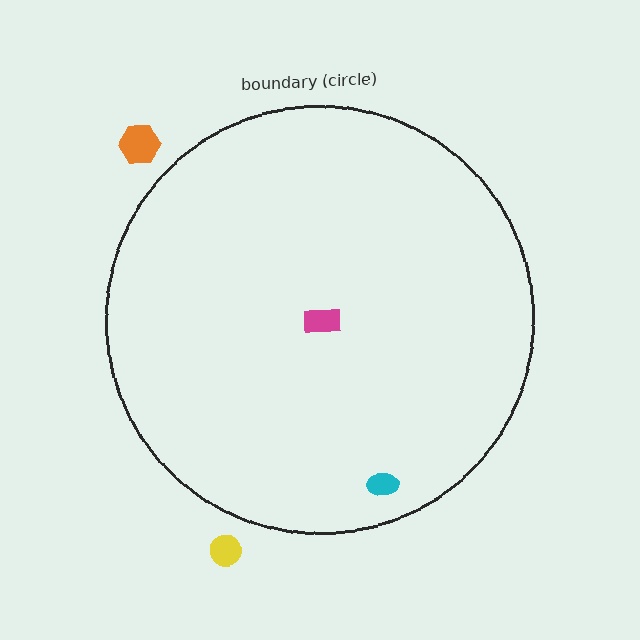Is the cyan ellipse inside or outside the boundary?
Inside.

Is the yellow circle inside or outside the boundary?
Outside.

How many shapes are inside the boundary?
2 inside, 2 outside.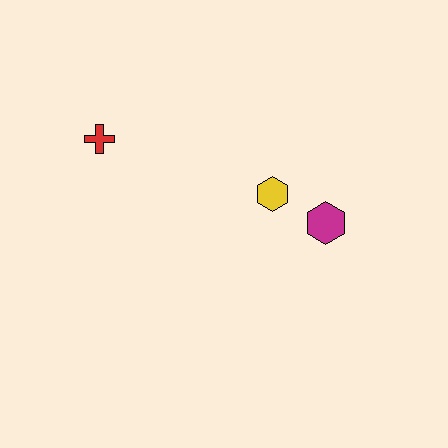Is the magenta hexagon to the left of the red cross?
No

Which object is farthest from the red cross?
The magenta hexagon is farthest from the red cross.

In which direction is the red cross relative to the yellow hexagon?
The red cross is to the left of the yellow hexagon.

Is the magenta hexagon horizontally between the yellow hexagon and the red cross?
No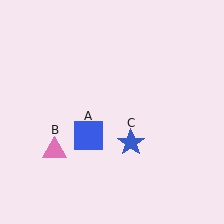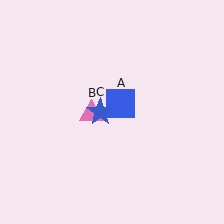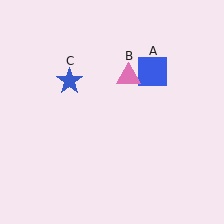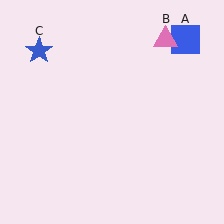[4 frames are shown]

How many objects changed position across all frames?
3 objects changed position: blue square (object A), pink triangle (object B), blue star (object C).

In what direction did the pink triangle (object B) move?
The pink triangle (object B) moved up and to the right.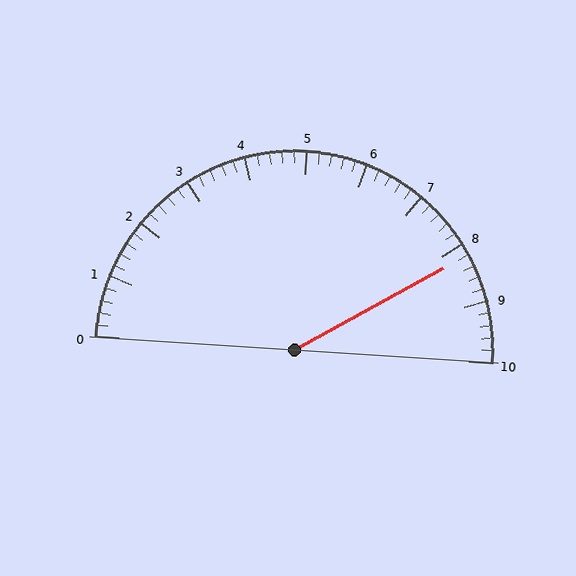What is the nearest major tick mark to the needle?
The nearest major tick mark is 8.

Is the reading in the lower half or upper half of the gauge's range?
The reading is in the upper half of the range (0 to 10).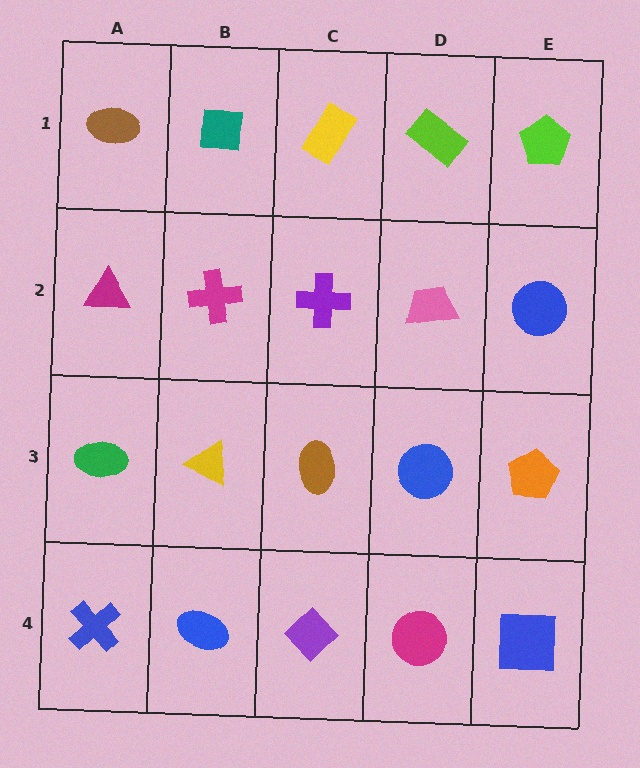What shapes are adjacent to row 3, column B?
A magenta cross (row 2, column B), a blue ellipse (row 4, column B), a green ellipse (row 3, column A), a brown ellipse (row 3, column C).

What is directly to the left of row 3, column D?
A brown ellipse.